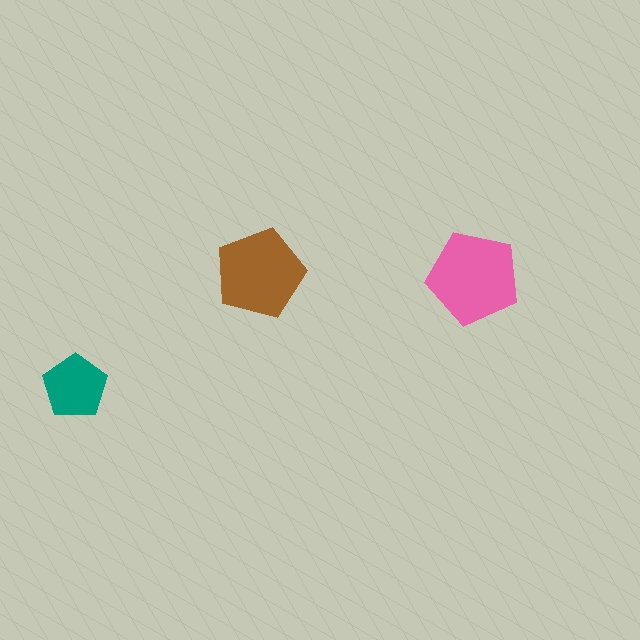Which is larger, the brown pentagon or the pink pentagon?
The pink one.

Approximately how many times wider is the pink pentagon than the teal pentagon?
About 1.5 times wider.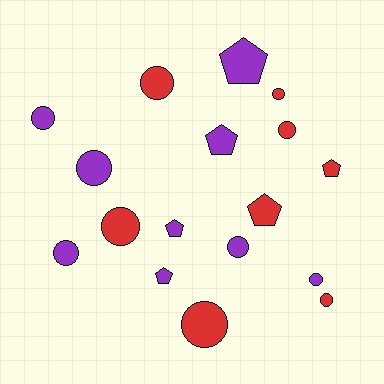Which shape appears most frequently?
Circle, with 11 objects.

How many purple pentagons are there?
There are 4 purple pentagons.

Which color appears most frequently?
Purple, with 9 objects.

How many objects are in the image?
There are 17 objects.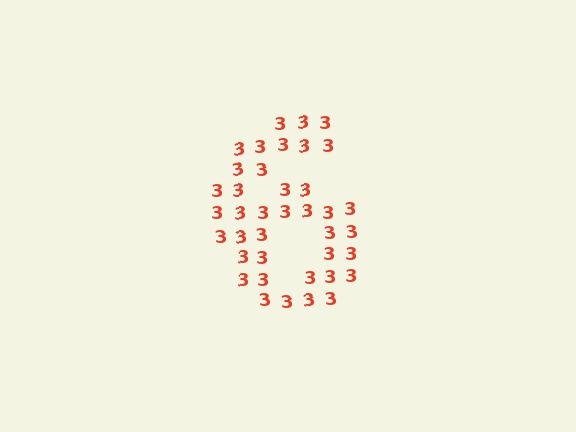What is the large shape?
The large shape is the digit 6.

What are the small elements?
The small elements are digit 3's.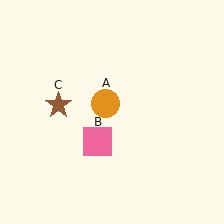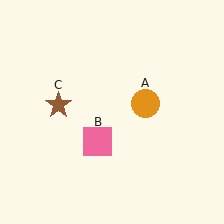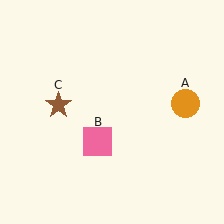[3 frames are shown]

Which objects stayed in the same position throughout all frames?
Pink square (object B) and brown star (object C) remained stationary.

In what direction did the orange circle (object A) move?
The orange circle (object A) moved right.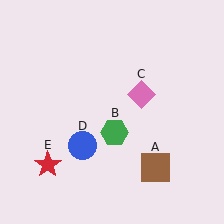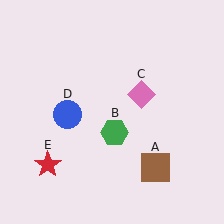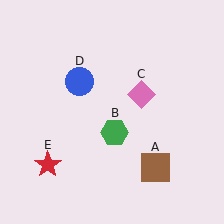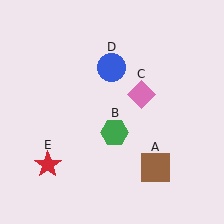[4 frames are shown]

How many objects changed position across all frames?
1 object changed position: blue circle (object D).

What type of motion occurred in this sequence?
The blue circle (object D) rotated clockwise around the center of the scene.